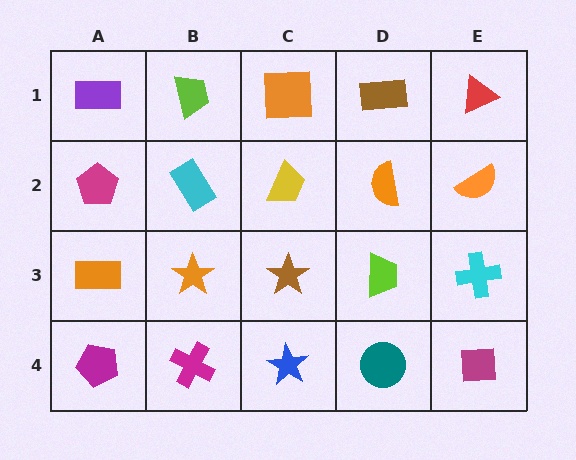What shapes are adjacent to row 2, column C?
An orange square (row 1, column C), a brown star (row 3, column C), a cyan rectangle (row 2, column B), an orange semicircle (row 2, column D).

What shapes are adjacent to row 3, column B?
A cyan rectangle (row 2, column B), a magenta cross (row 4, column B), an orange rectangle (row 3, column A), a brown star (row 3, column C).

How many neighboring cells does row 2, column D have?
4.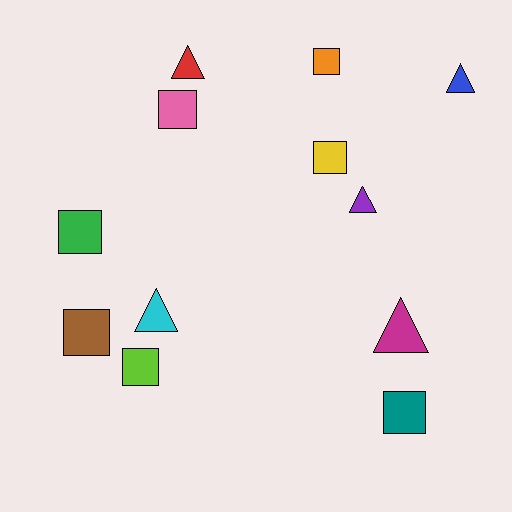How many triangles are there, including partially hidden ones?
There are 5 triangles.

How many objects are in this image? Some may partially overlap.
There are 12 objects.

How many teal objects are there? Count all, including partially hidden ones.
There is 1 teal object.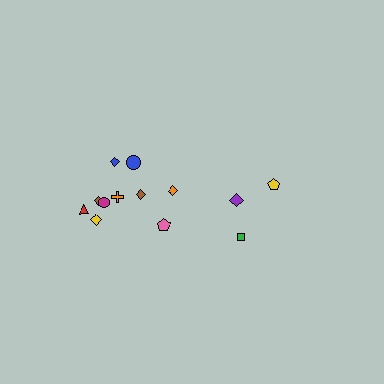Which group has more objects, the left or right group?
The left group.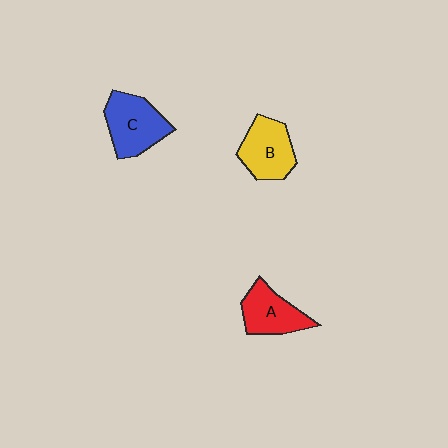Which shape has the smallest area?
Shape A (red).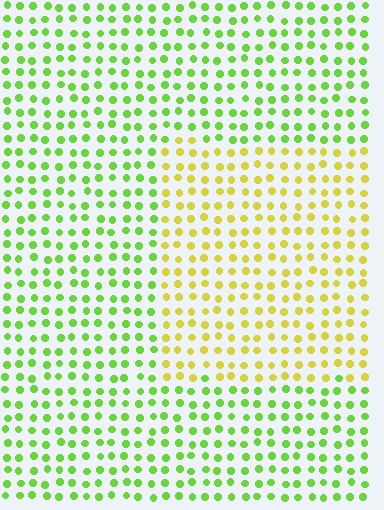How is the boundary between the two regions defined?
The boundary is defined purely by a slight shift in hue (about 44 degrees). Spacing, size, and orientation are identical on both sides.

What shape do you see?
I see a rectangle.